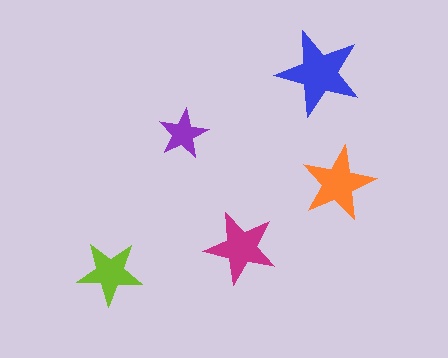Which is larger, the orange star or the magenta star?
The orange one.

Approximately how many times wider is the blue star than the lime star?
About 1.5 times wider.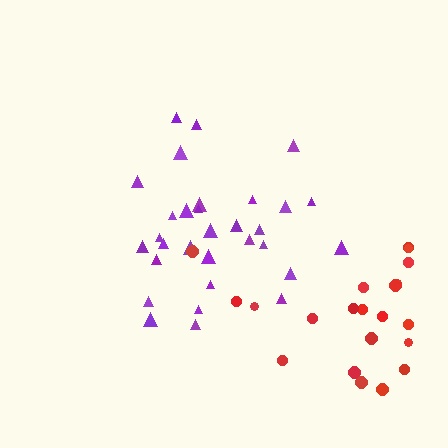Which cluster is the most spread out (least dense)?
Red.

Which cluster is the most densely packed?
Purple.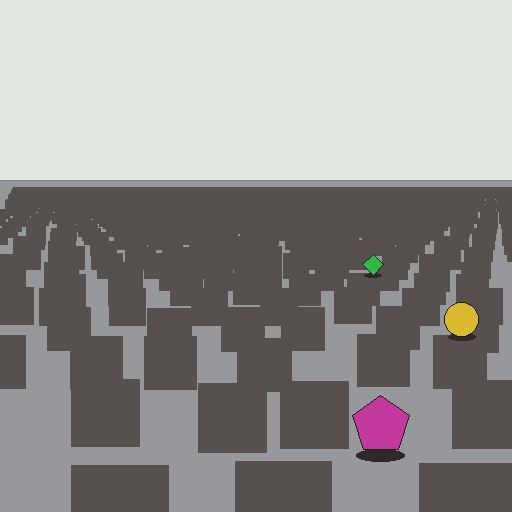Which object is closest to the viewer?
The magenta pentagon is closest. The texture marks near it are larger and more spread out.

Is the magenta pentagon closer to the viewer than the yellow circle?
Yes. The magenta pentagon is closer — you can tell from the texture gradient: the ground texture is coarser near it.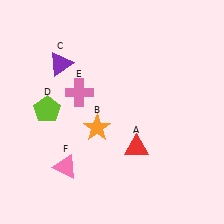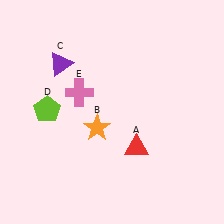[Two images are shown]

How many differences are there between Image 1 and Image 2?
There is 1 difference between the two images.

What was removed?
The pink triangle (F) was removed in Image 2.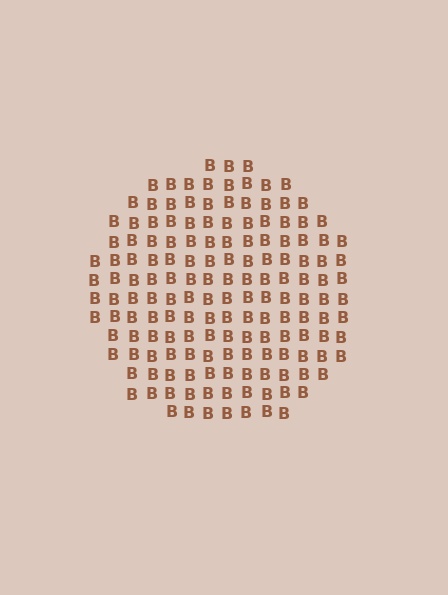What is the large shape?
The large shape is a circle.